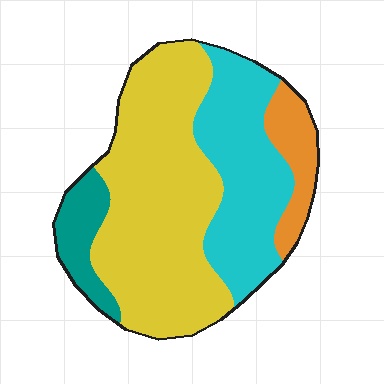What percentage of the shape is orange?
Orange covers about 10% of the shape.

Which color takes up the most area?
Yellow, at roughly 50%.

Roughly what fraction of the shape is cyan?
Cyan covers around 30% of the shape.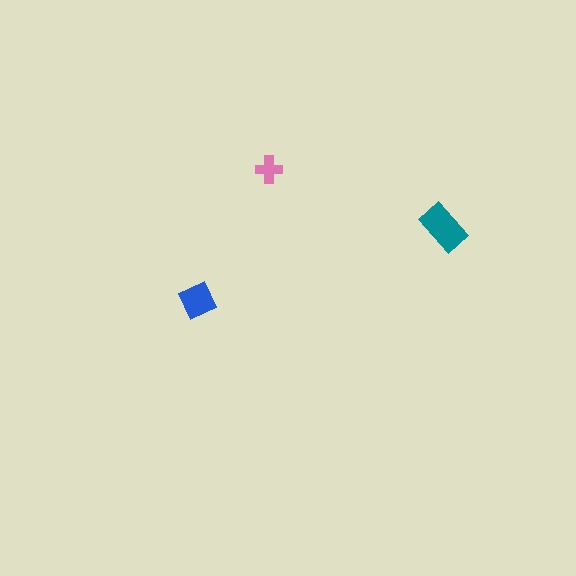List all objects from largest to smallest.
The teal rectangle, the blue diamond, the pink cross.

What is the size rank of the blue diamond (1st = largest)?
2nd.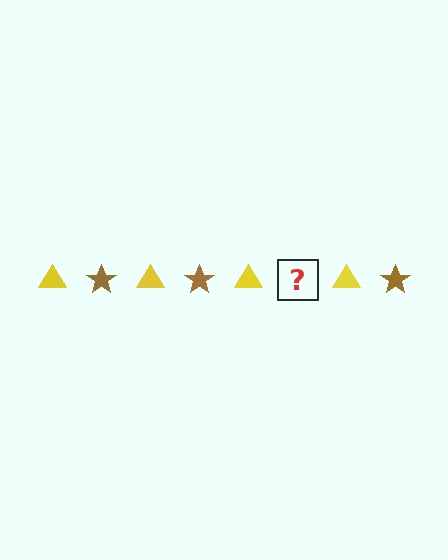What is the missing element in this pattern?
The missing element is a brown star.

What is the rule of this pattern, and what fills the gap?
The rule is that the pattern alternates between yellow triangle and brown star. The gap should be filled with a brown star.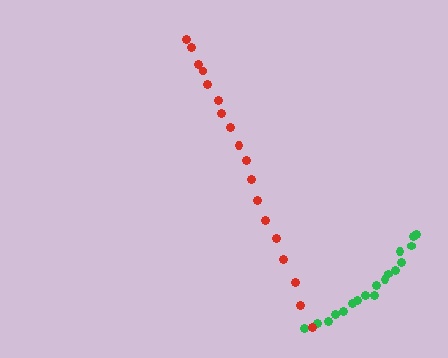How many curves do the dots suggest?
There are 2 distinct paths.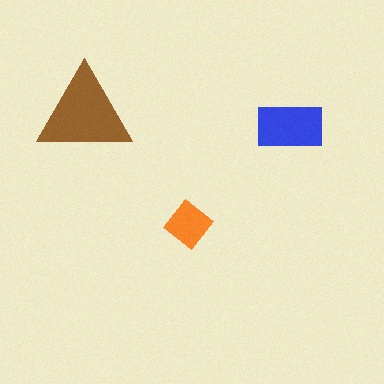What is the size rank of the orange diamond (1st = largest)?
3rd.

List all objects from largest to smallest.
The brown triangle, the blue rectangle, the orange diamond.